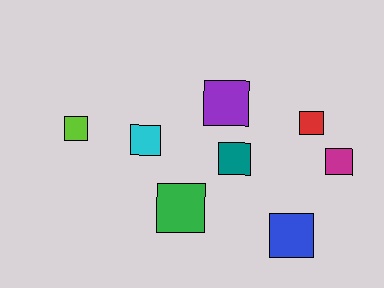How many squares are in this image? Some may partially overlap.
There are 8 squares.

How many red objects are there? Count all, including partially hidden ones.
There is 1 red object.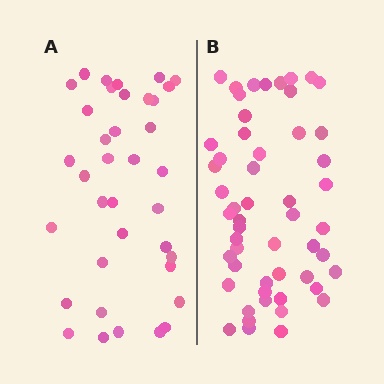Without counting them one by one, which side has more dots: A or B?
Region B (the right region) has more dots.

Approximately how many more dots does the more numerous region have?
Region B has approximately 15 more dots than region A.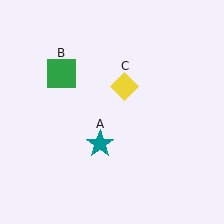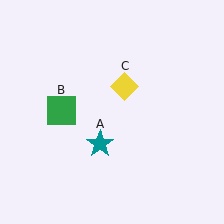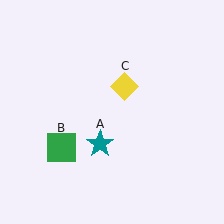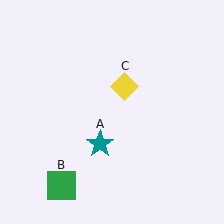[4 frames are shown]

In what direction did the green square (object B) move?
The green square (object B) moved down.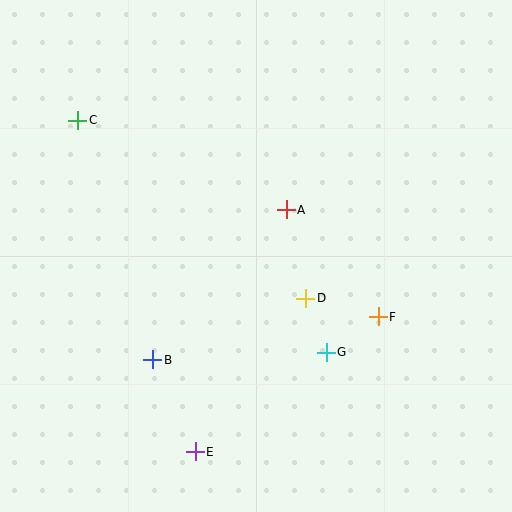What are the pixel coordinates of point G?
Point G is at (326, 352).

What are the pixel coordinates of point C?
Point C is at (78, 120).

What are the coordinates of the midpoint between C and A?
The midpoint between C and A is at (182, 165).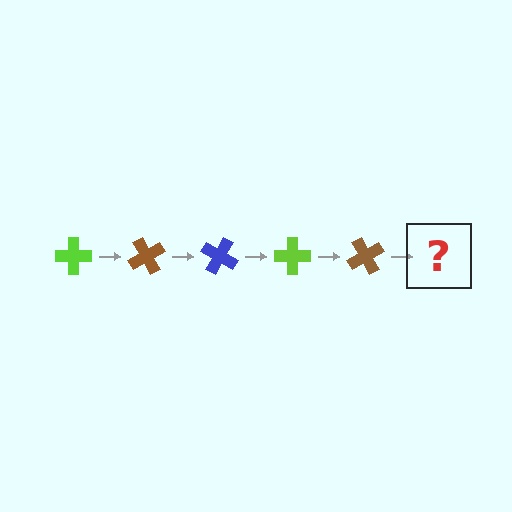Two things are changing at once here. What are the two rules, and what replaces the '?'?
The two rules are that it rotates 60 degrees each step and the color cycles through lime, brown, and blue. The '?' should be a blue cross, rotated 300 degrees from the start.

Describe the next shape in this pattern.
It should be a blue cross, rotated 300 degrees from the start.